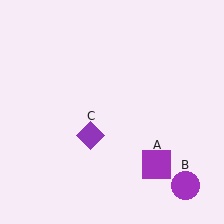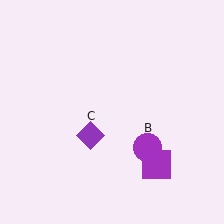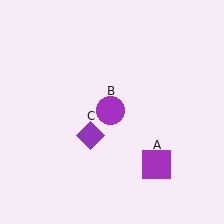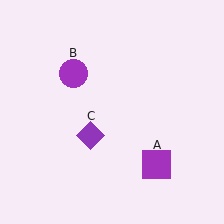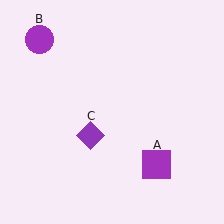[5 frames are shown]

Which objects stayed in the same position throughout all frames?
Purple square (object A) and purple diamond (object C) remained stationary.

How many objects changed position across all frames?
1 object changed position: purple circle (object B).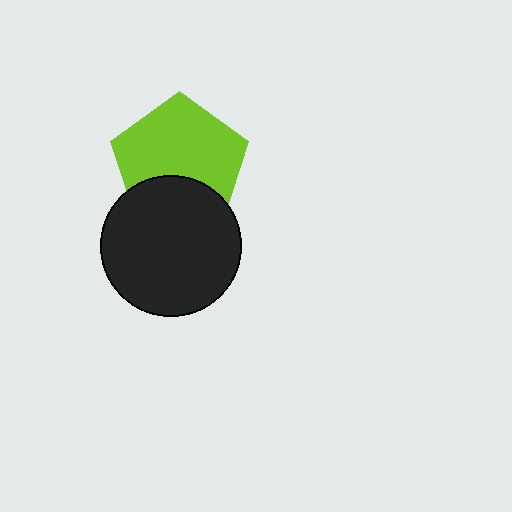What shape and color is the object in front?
The object in front is a black circle.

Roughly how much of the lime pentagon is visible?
Most of it is visible (roughly 69%).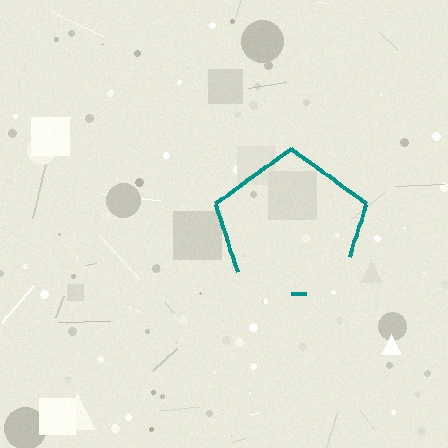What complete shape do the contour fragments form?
The contour fragments form a pentagon.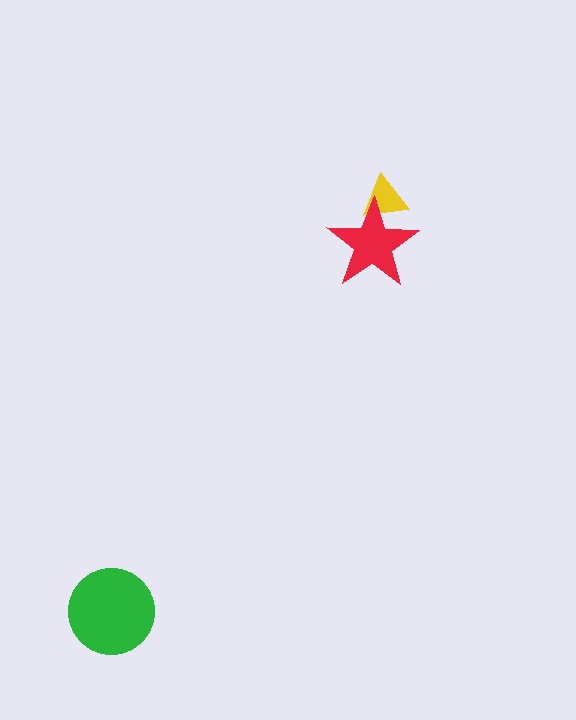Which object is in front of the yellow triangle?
The red star is in front of the yellow triangle.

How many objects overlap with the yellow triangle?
1 object overlaps with the yellow triangle.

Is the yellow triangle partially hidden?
Yes, it is partially covered by another shape.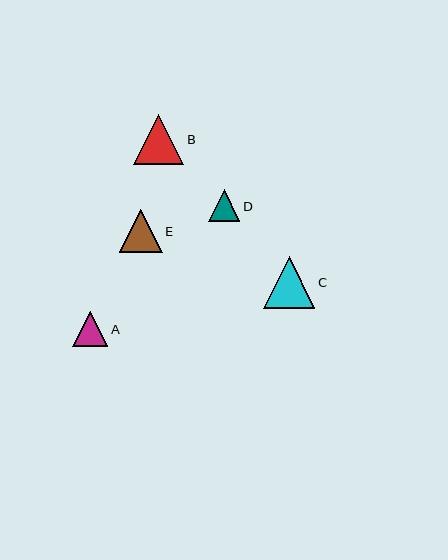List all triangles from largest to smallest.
From largest to smallest: C, B, E, A, D.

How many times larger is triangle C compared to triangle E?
Triangle C is approximately 1.2 times the size of triangle E.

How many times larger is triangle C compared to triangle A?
Triangle C is approximately 1.5 times the size of triangle A.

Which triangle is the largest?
Triangle C is the largest with a size of approximately 52 pixels.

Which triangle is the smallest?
Triangle D is the smallest with a size of approximately 32 pixels.